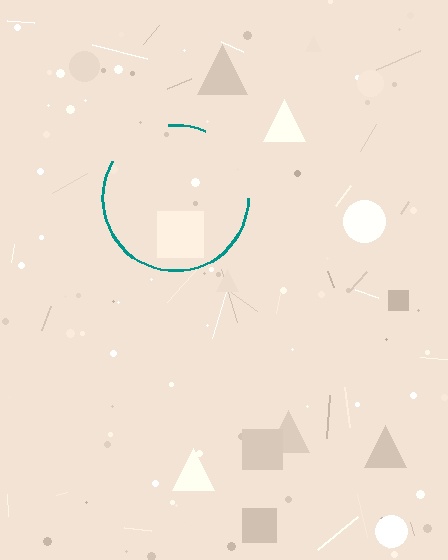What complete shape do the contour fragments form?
The contour fragments form a circle.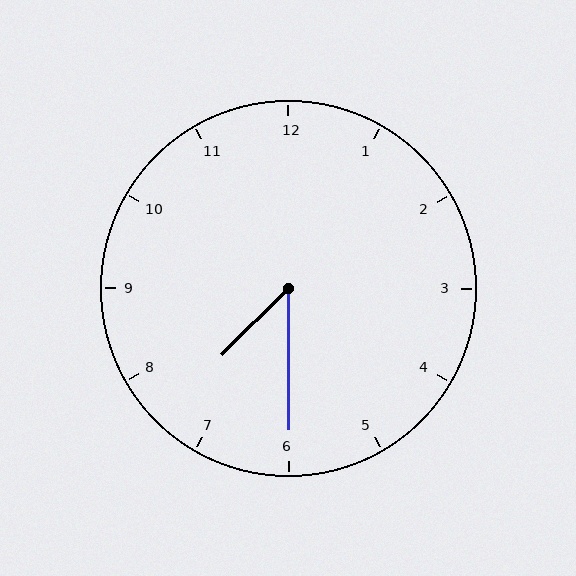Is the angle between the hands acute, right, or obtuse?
It is acute.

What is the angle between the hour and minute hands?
Approximately 45 degrees.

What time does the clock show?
7:30.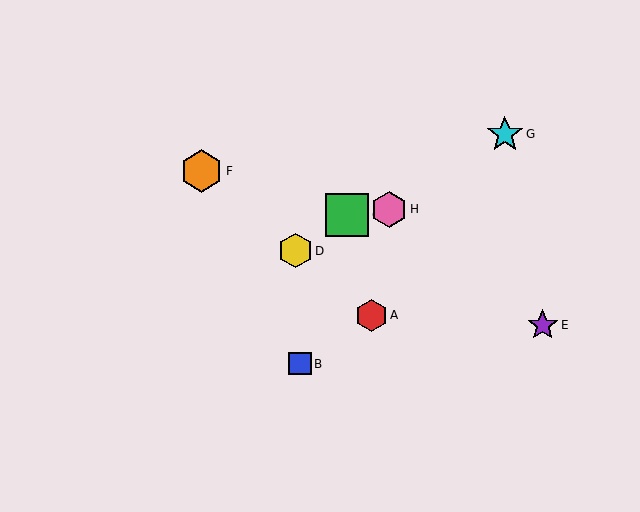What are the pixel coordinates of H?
Object H is at (389, 209).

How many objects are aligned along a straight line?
3 objects (A, D, F) are aligned along a straight line.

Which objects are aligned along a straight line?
Objects A, D, F are aligned along a straight line.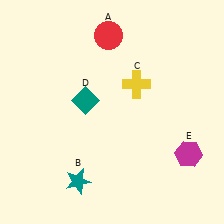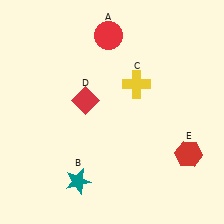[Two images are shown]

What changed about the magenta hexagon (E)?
In Image 1, E is magenta. In Image 2, it changed to red.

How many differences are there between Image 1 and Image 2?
There are 2 differences between the two images.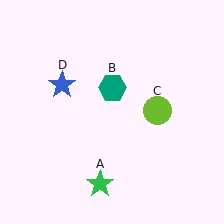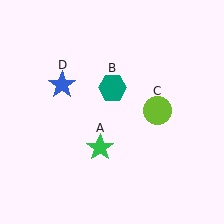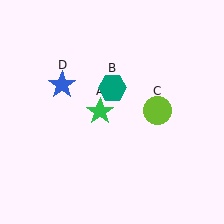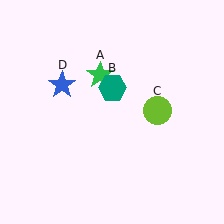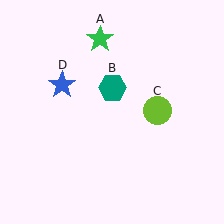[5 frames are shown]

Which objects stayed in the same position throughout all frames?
Teal hexagon (object B) and lime circle (object C) and blue star (object D) remained stationary.